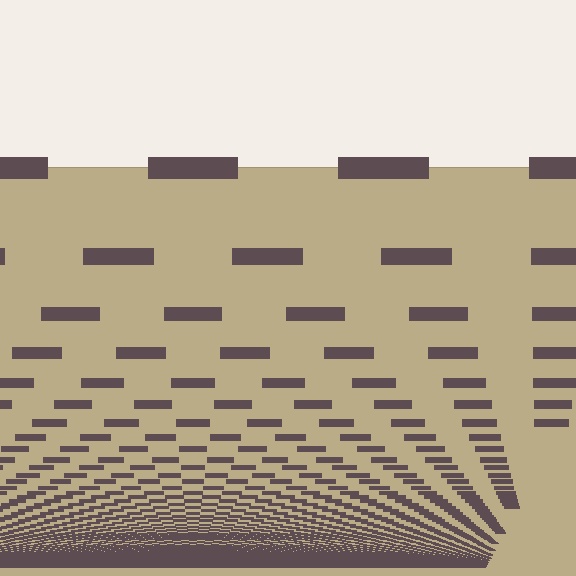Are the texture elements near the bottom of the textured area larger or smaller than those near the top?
Smaller. The gradient is inverted — elements near the bottom are smaller and denser.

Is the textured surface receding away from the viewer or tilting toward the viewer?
The surface appears to tilt toward the viewer. Texture elements get larger and sparser toward the top.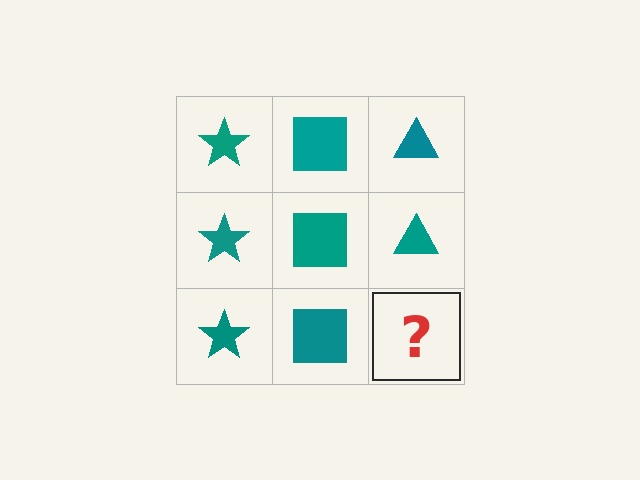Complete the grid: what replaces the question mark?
The question mark should be replaced with a teal triangle.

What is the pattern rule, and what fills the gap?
The rule is that each column has a consistent shape. The gap should be filled with a teal triangle.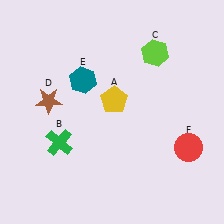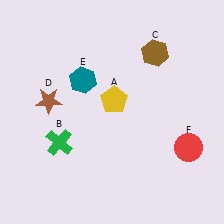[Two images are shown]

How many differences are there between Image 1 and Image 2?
There is 1 difference between the two images.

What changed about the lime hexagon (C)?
In Image 1, C is lime. In Image 2, it changed to brown.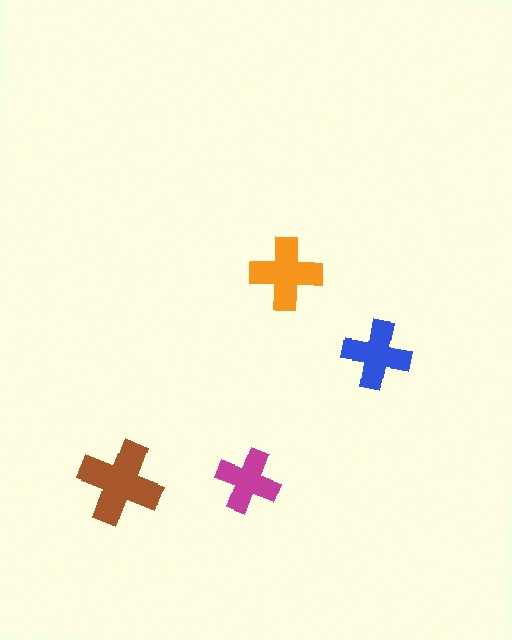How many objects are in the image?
There are 4 objects in the image.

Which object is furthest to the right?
The blue cross is rightmost.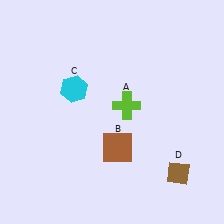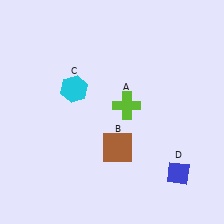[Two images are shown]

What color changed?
The diamond (D) changed from brown in Image 1 to blue in Image 2.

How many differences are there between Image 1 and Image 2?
There is 1 difference between the two images.